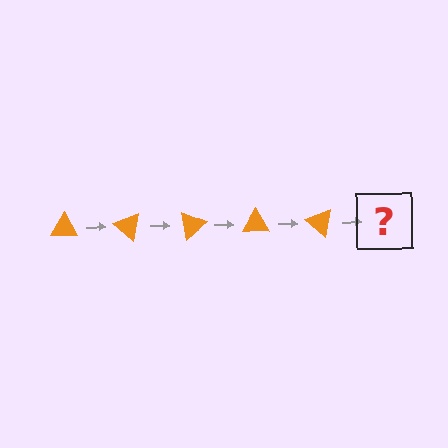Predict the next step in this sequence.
The next step is an orange triangle rotated 200 degrees.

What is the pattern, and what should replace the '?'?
The pattern is that the triangle rotates 40 degrees each step. The '?' should be an orange triangle rotated 200 degrees.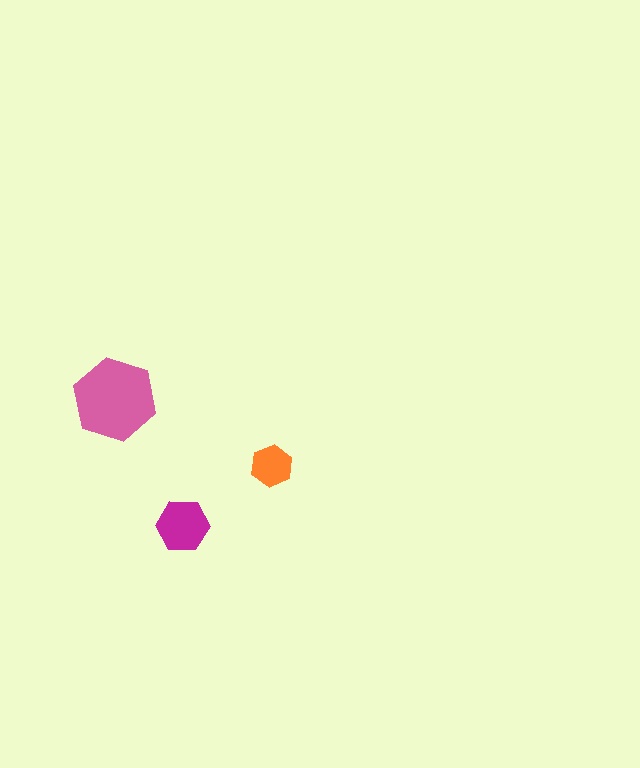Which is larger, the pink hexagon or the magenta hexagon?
The pink one.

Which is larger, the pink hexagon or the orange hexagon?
The pink one.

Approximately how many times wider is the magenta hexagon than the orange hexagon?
About 1.5 times wider.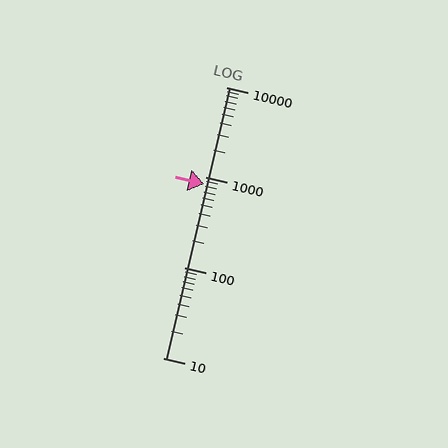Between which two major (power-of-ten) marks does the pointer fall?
The pointer is between 100 and 1000.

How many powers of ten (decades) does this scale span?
The scale spans 3 decades, from 10 to 10000.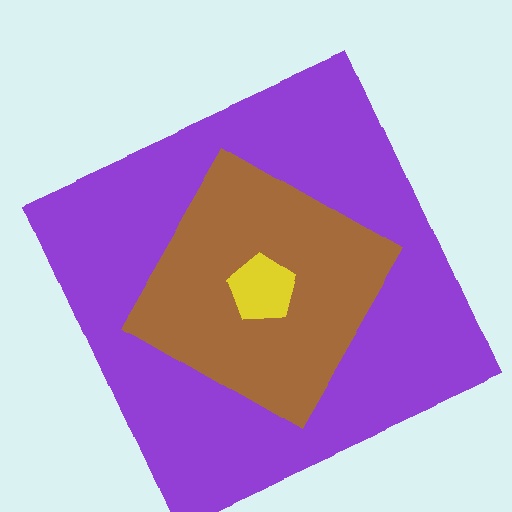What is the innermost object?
The yellow pentagon.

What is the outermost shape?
The purple square.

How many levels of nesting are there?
3.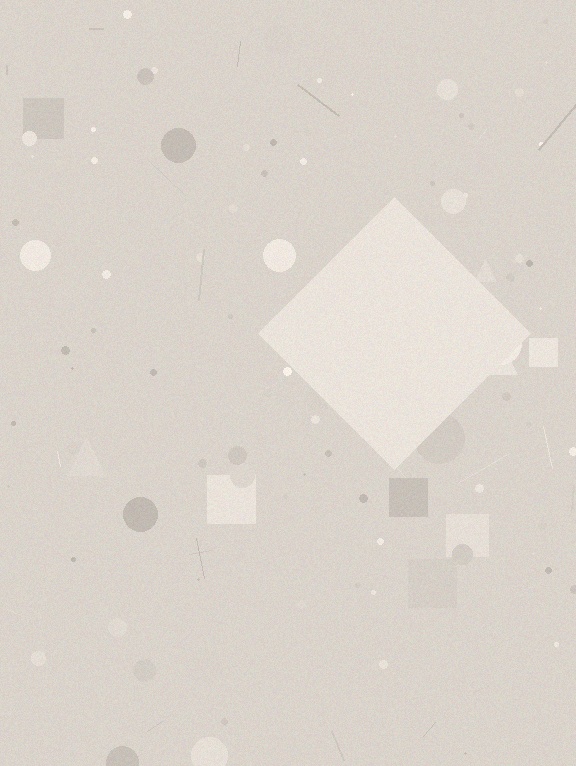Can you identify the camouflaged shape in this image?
The camouflaged shape is a diamond.